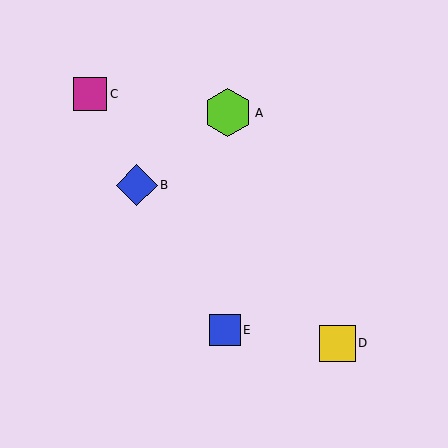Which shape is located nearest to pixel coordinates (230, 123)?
The lime hexagon (labeled A) at (228, 113) is nearest to that location.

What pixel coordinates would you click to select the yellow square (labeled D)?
Click at (338, 343) to select the yellow square D.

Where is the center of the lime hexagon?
The center of the lime hexagon is at (228, 113).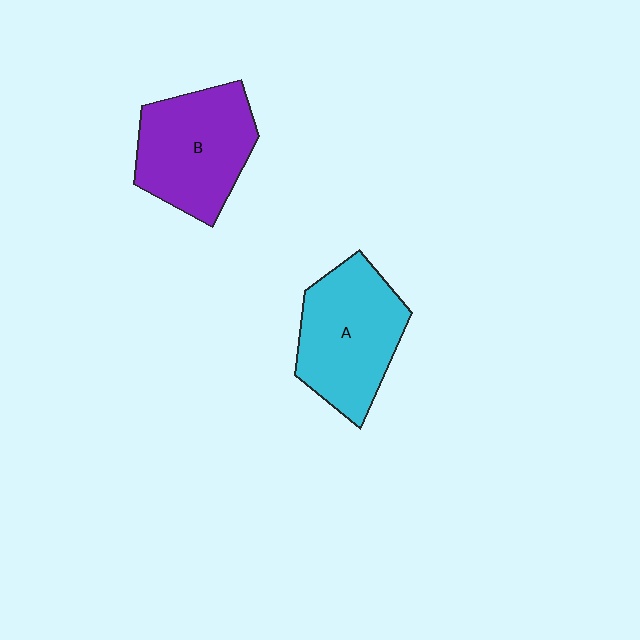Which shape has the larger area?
Shape A (cyan).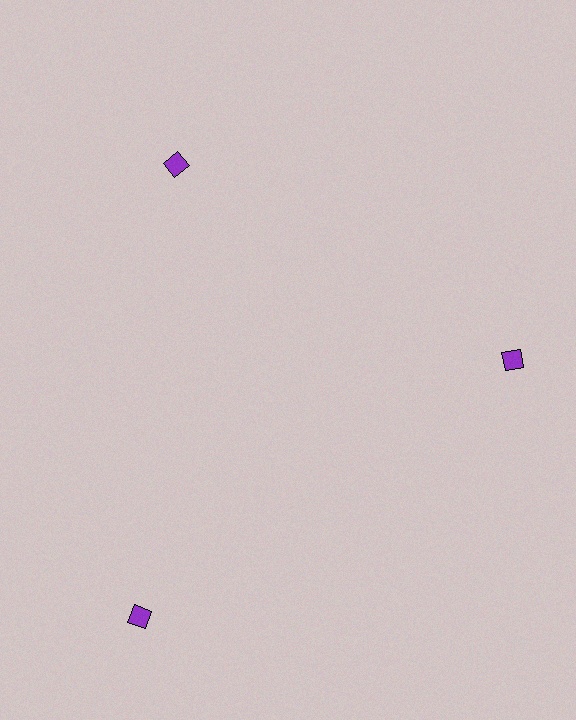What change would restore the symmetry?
The symmetry would be restored by moving it inward, back onto the ring so that all 3 diamonds sit at equal angles and equal distance from the center.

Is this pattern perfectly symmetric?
No. The 3 purple diamonds are arranged in a ring, but one element near the 7 o'clock position is pushed outward from the center, breaking the 3-fold rotational symmetry.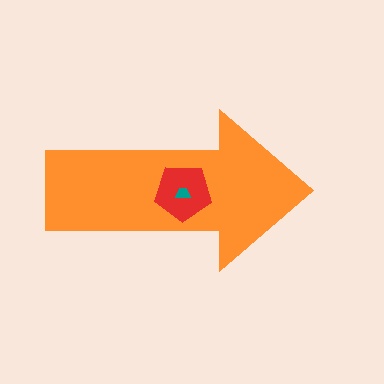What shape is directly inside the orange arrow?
The red pentagon.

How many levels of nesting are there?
3.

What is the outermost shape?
The orange arrow.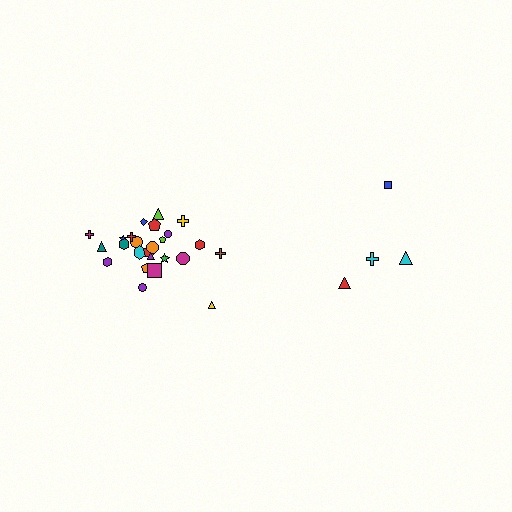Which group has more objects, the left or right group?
The left group.